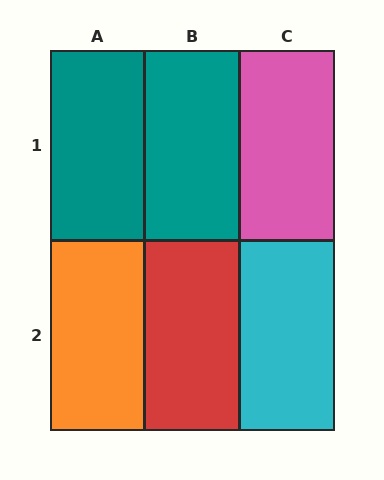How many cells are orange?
1 cell is orange.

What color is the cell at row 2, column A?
Orange.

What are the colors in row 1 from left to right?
Teal, teal, pink.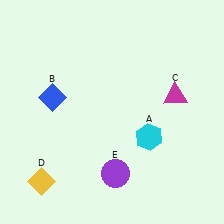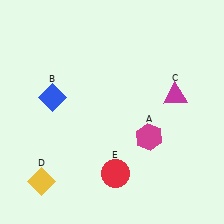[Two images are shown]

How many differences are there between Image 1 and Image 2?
There are 2 differences between the two images.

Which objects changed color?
A changed from cyan to magenta. E changed from purple to red.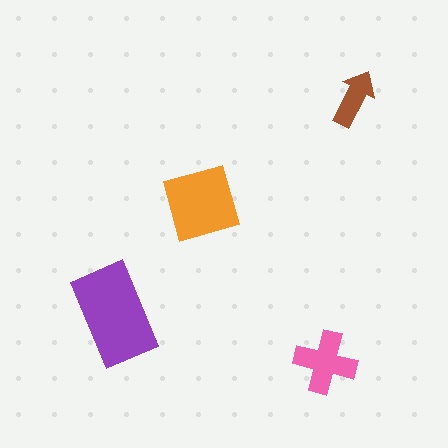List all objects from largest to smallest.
The purple rectangle, the orange square, the pink cross, the brown arrow.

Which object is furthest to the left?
The purple rectangle is leftmost.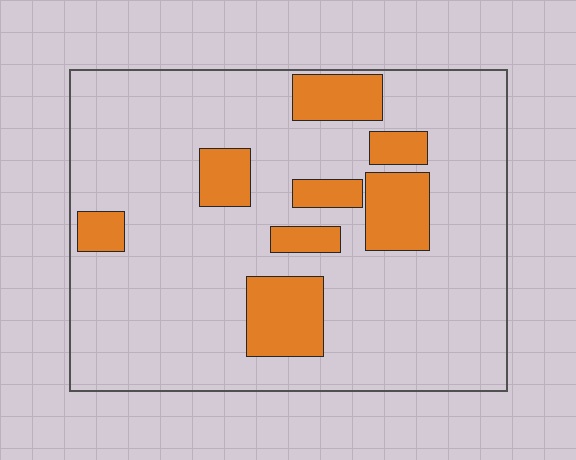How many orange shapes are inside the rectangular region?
8.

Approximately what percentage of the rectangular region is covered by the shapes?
Approximately 20%.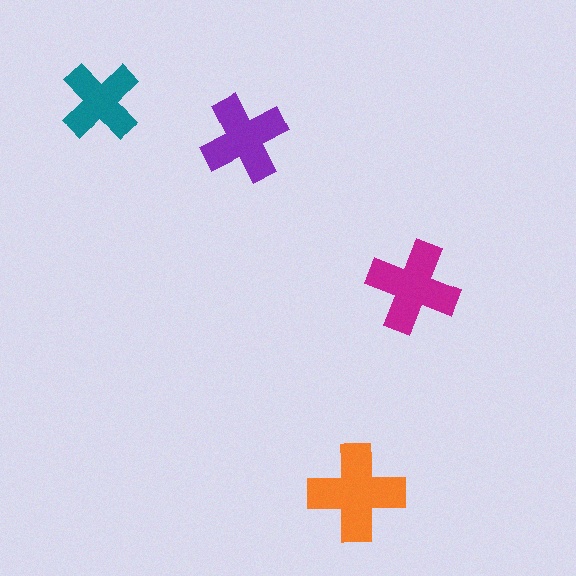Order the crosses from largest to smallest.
the orange one, the magenta one, the purple one, the teal one.